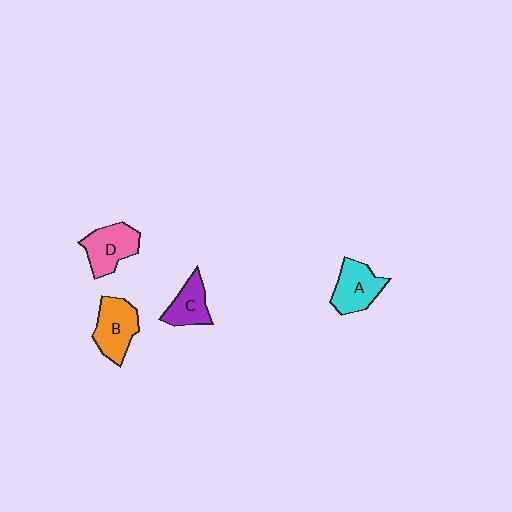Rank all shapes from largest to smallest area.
From largest to smallest: B (orange), D (pink), A (cyan), C (purple).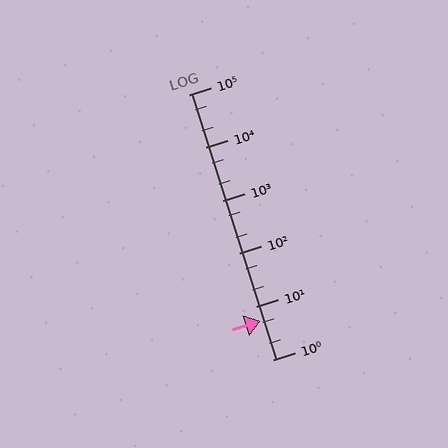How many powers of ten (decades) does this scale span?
The scale spans 5 decades, from 1 to 100000.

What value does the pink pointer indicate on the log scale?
The pointer indicates approximately 5.4.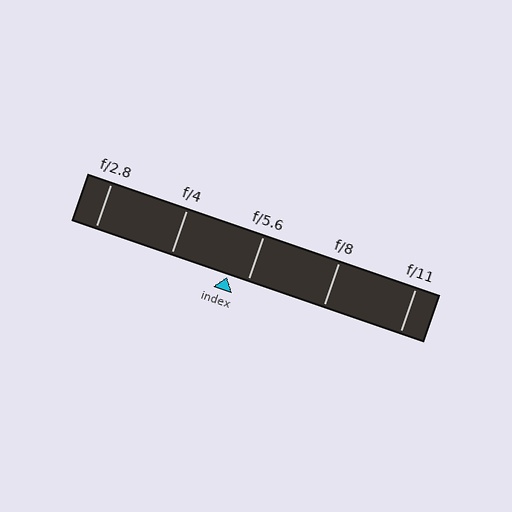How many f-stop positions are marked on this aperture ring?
There are 5 f-stop positions marked.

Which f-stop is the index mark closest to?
The index mark is closest to f/5.6.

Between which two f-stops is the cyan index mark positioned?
The index mark is between f/4 and f/5.6.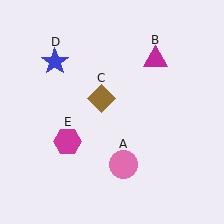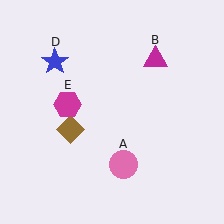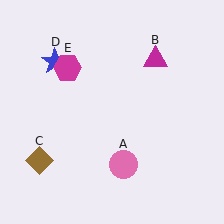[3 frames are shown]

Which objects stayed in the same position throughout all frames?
Pink circle (object A) and magenta triangle (object B) and blue star (object D) remained stationary.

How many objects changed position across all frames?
2 objects changed position: brown diamond (object C), magenta hexagon (object E).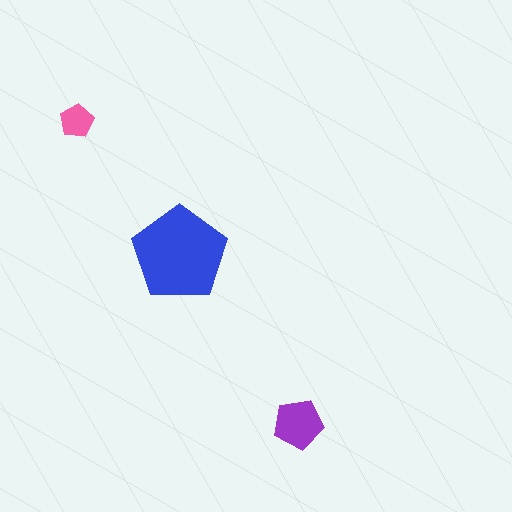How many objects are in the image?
There are 3 objects in the image.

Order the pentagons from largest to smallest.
the blue one, the purple one, the pink one.